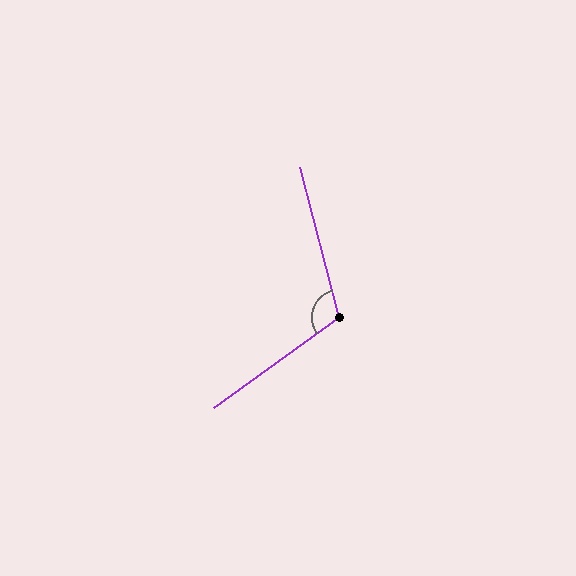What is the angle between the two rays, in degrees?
Approximately 111 degrees.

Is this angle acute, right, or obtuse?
It is obtuse.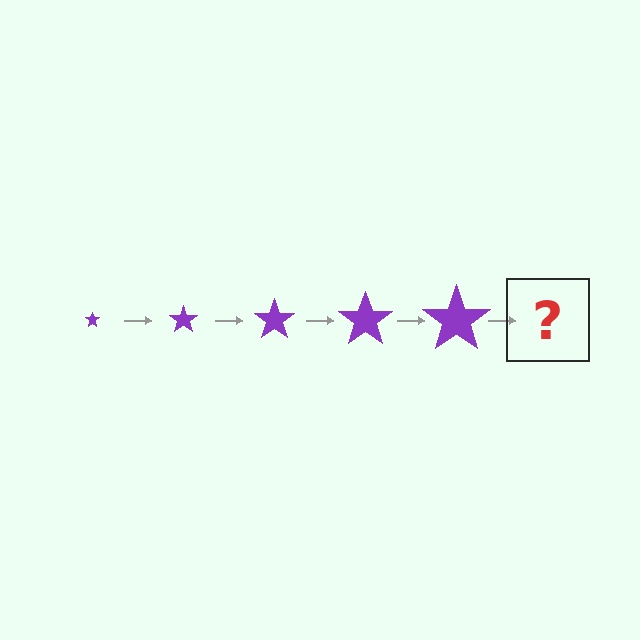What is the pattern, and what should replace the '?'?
The pattern is that the star gets progressively larger each step. The '?' should be a purple star, larger than the previous one.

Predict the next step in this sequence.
The next step is a purple star, larger than the previous one.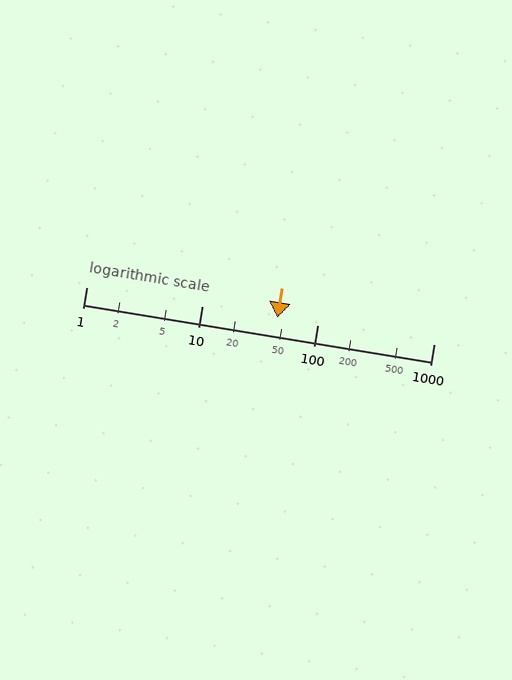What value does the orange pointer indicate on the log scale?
The pointer indicates approximately 45.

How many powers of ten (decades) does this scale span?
The scale spans 3 decades, from 1 to 1000.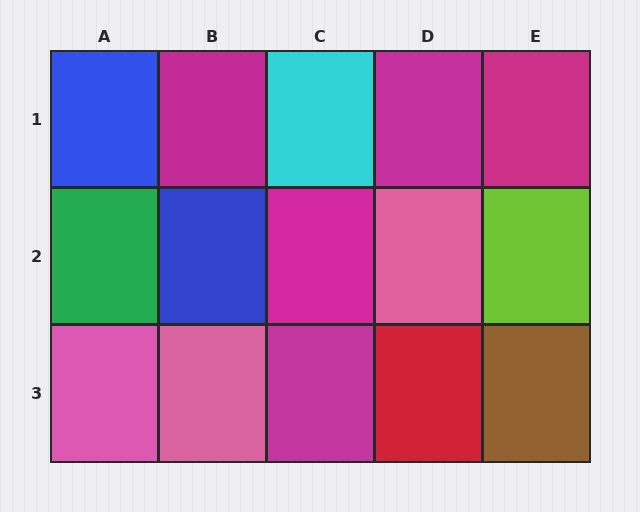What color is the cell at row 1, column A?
Blue.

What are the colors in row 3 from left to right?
Pink, pink, magenta, red, brown.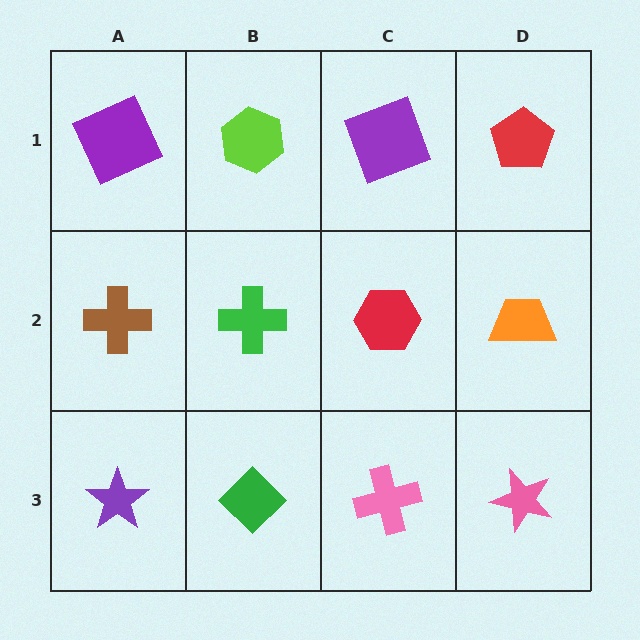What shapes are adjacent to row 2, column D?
A red pentagon (row 1, column D), a pink star (row 3, column D), a red hexagon (row 2, column C).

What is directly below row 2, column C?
A pink cross.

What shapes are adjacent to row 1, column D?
An orange trapezoid (row 2, column D), a purple square (row 1, column C).